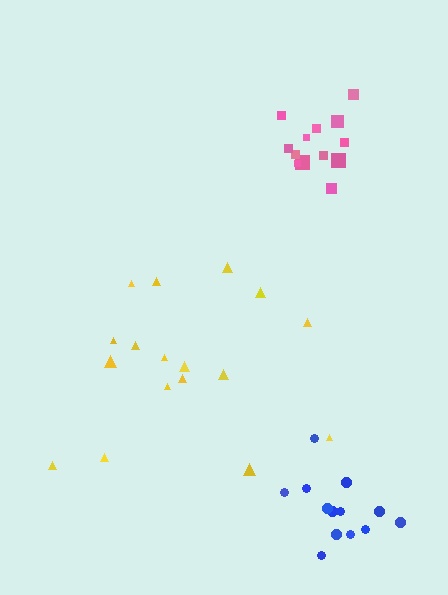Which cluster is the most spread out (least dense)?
Yellow.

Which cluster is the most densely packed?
Pink.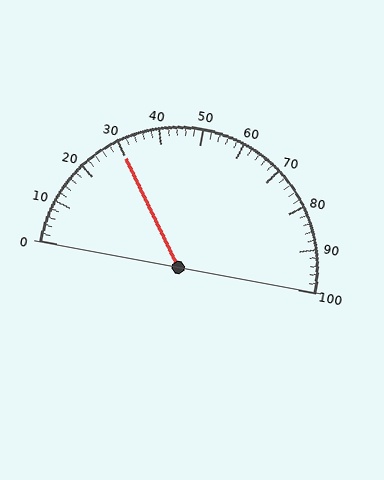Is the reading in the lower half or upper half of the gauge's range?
The reading is in the lower half of the range (0 to 100).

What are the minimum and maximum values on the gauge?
The gauge ranges from 0 to 100.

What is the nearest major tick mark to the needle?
The nearest major tick mark is 30.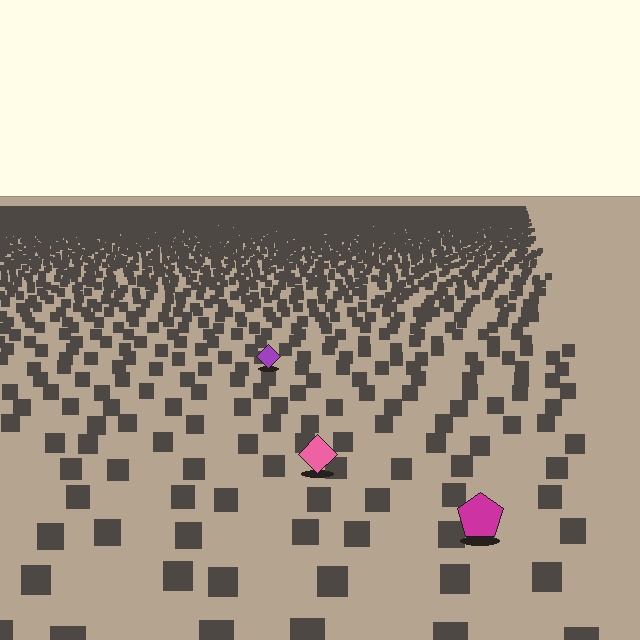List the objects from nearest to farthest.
From nearest to farthest: the magenta pentagon, the pink diamond, the purple diamond.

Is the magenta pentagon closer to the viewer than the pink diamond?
Yes. The magenta pentagon is closer — you can tell from the texture gradient: the ground texture is coarser near it.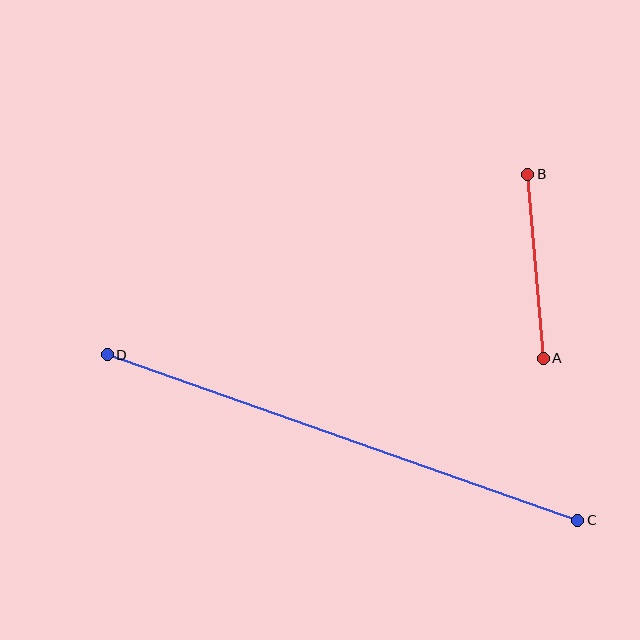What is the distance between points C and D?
The distance is approximately 499 pixels.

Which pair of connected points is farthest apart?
Points C and D are farthest apart.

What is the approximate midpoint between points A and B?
The midpoint is at approximately (535, 266) pixels.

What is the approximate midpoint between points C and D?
The midpoint is at approximately (342, 437) pixels.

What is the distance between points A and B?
The distance is approximately 184 pixels.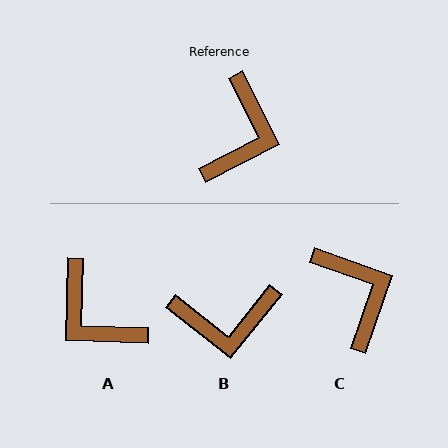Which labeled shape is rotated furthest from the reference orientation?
A, about 119 degrees away.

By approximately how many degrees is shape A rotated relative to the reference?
Approximately 119 degrees clockwise.